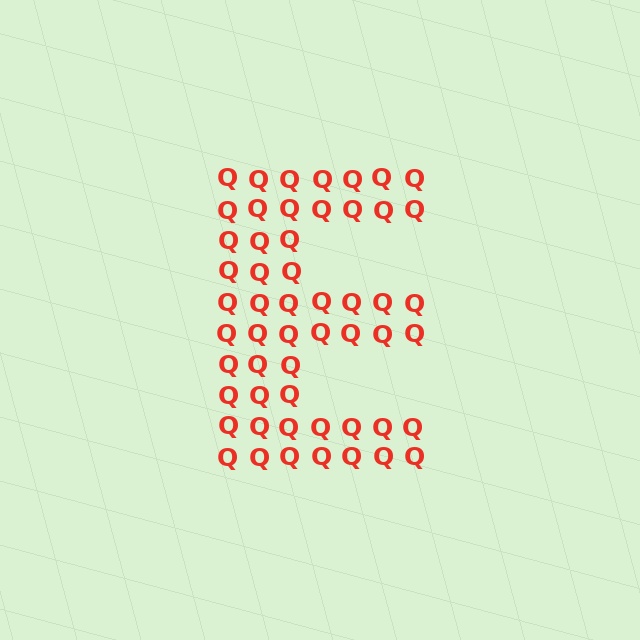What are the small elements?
The small elements are letter Q's.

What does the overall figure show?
The overall figure shows the letter E.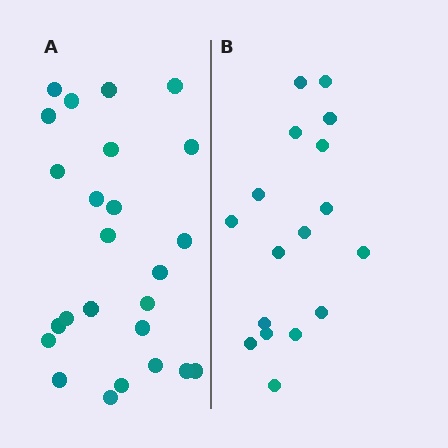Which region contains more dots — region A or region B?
Region A (the left region) has more dots.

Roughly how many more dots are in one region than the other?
Region A has roughly 8 or so more dots than region B.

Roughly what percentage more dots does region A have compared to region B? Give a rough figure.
About 45% more.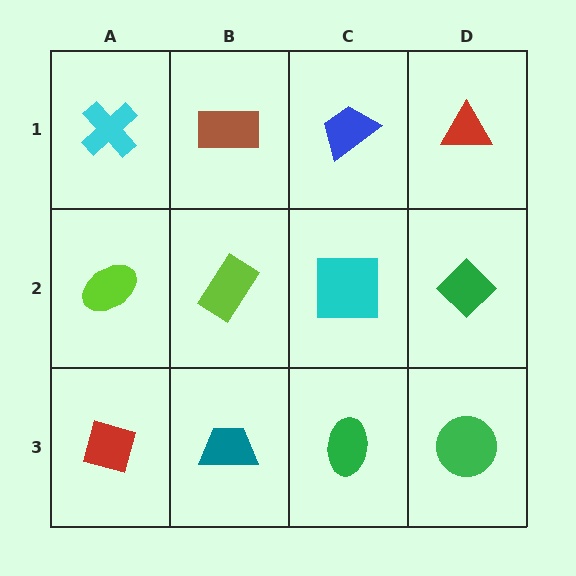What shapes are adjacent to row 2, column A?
A cyan cross (row 1, column A), a red diamond (row 3, column A), a lime rectangle (row 2, column B).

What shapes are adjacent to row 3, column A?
A lime ellipse (row 2, column A), a teal trapezoid (row 3, column B).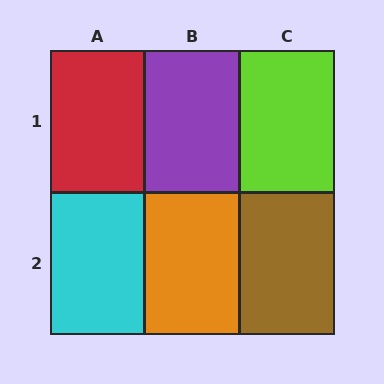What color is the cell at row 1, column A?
Red.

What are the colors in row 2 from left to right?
Cyan, orange, brown.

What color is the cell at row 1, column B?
Purple.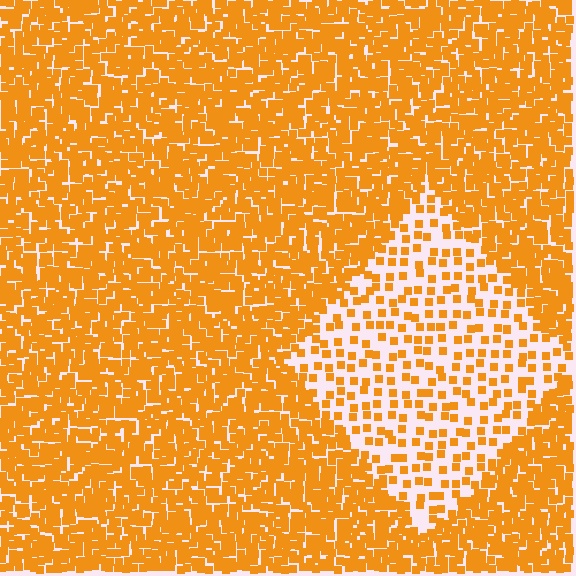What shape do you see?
I see a diamond.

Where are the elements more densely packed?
The elements are more densely packed outside the diamond boundary.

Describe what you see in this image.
The image contains small orange elements arranged at two different densities. A diamond-shaped region is visible where the elements are less densely packed than the surrounding area.